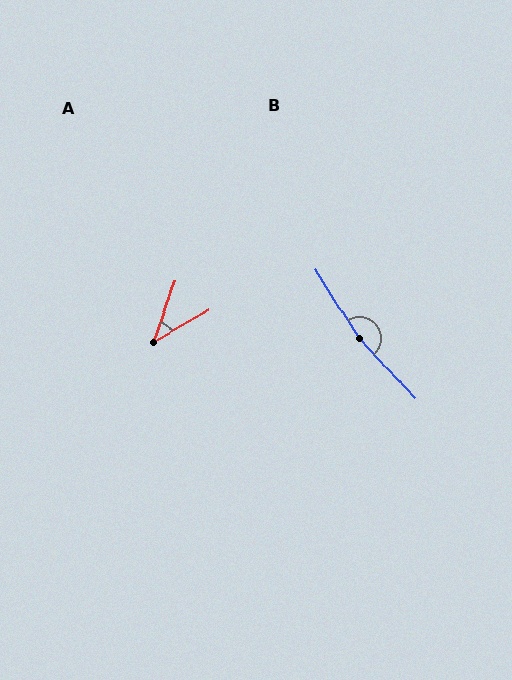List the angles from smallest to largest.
A (41°), B (169°).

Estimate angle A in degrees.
Approximately 41 degrees.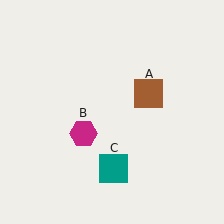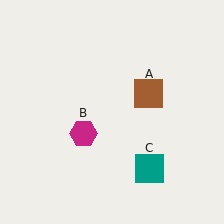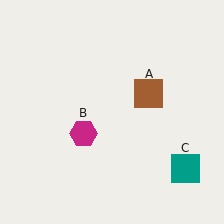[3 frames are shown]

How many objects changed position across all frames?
1 object changed position: teal square (object C).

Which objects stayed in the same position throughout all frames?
Brown square (object A) and magenta hexagon (object B) remained stationary.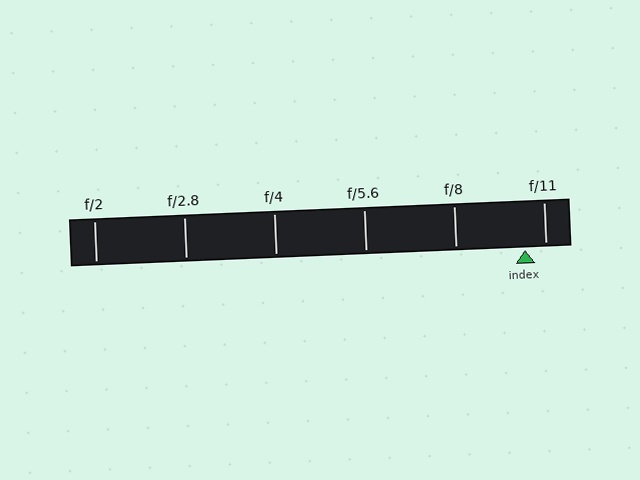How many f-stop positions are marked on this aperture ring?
There are 6 f-stop positions marked.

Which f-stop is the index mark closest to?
The index mark is closest to f/11.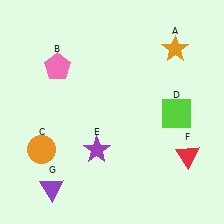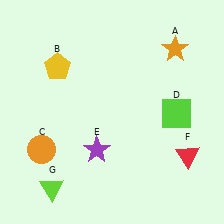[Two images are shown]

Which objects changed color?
B changed from pink to yellow. G changed from purple to lime.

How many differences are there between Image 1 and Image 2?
There are 2 differences between the two images.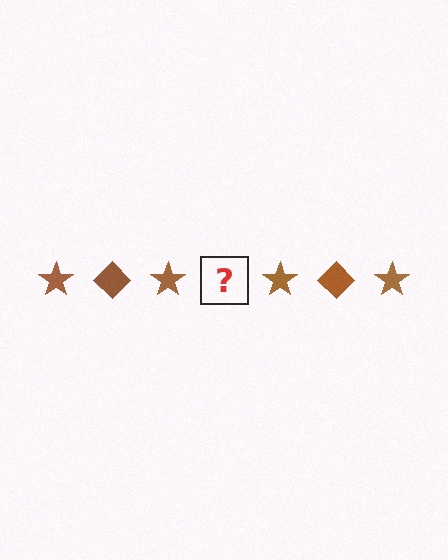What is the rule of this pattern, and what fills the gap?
The rule is that the pattern cycles through star, diamond shapes in brown. The gap should be filled with a brown diamond.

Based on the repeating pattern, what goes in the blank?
The blank should be a brown diamond.